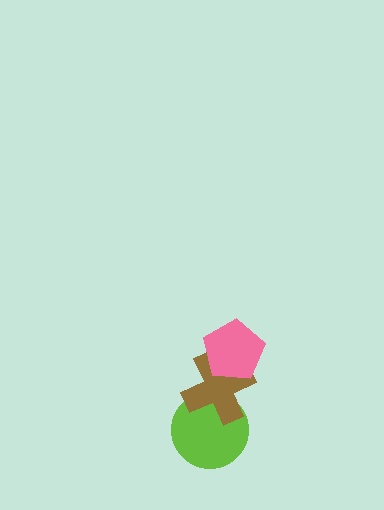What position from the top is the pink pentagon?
The pink pentagon is 1st from the top.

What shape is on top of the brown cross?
The pink pentagon is on top of the brown cross.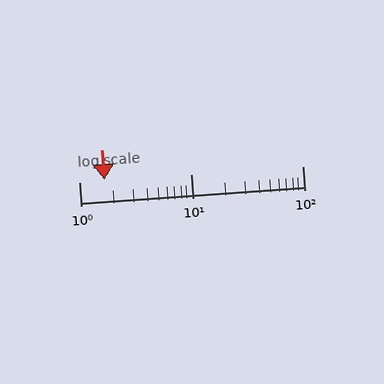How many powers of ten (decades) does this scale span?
The scale spans 2 decades, from 1 to 100.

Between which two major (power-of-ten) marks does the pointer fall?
The pointer is between 1 and 10.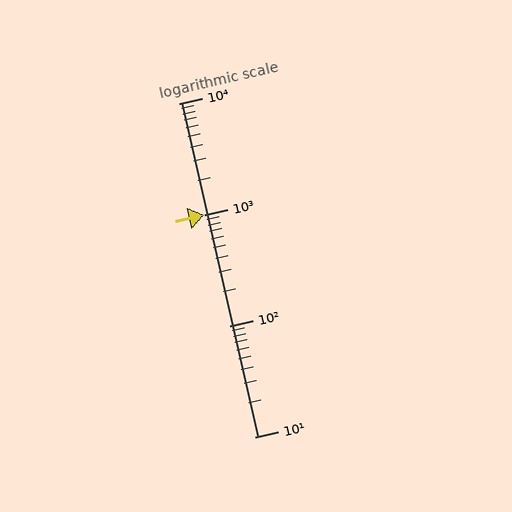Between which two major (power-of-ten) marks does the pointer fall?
The pointer is between 1000 and 10000.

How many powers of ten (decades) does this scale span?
The scale spans 3 decades, from 10 to 10000.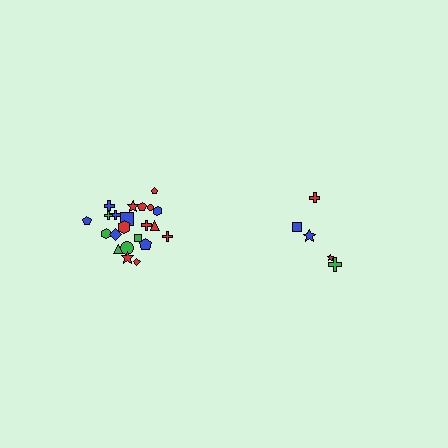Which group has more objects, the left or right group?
The left group.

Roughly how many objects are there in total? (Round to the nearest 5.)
Roughly 25 objects in total.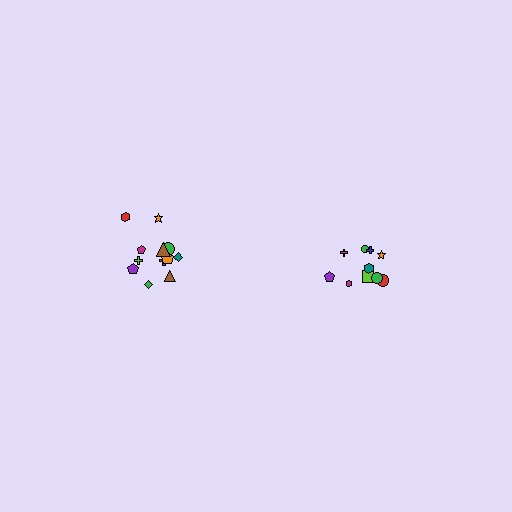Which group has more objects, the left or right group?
The left group.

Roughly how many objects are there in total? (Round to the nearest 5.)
Roughly 20 objects in total.